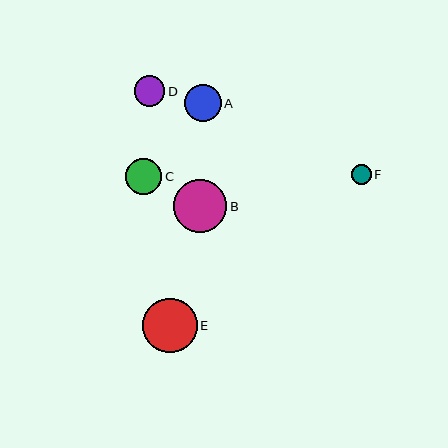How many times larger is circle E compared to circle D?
Circle E is approximately 1.8 times the size of circle D.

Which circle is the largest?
Circle E is the largest with a size of approximately 54 pixels.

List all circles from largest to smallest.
From largest to smallest: E, B, C, A, D, F.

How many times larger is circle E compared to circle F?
Circle E is approximately 2.8 times the size of circle F.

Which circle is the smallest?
Circle F is the smallest with a size of approximately 19 pixels.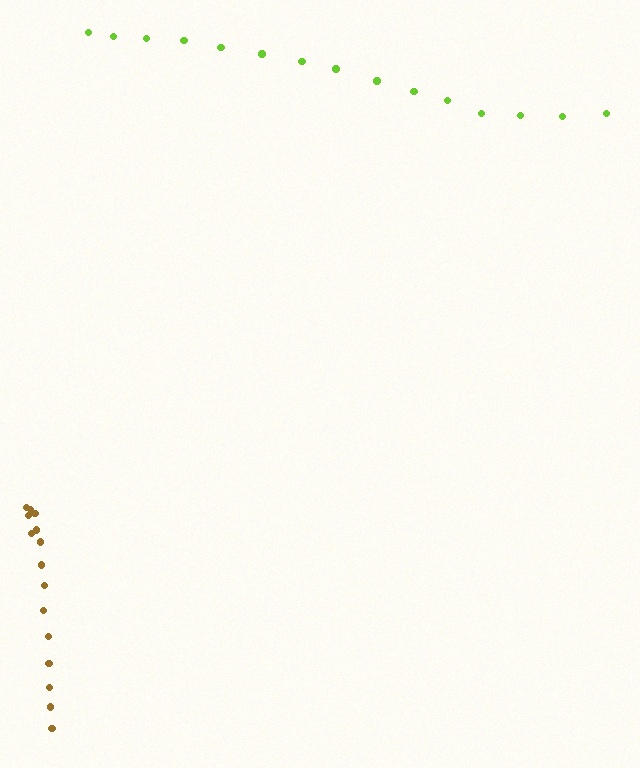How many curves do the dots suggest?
There are 2 distinct paths.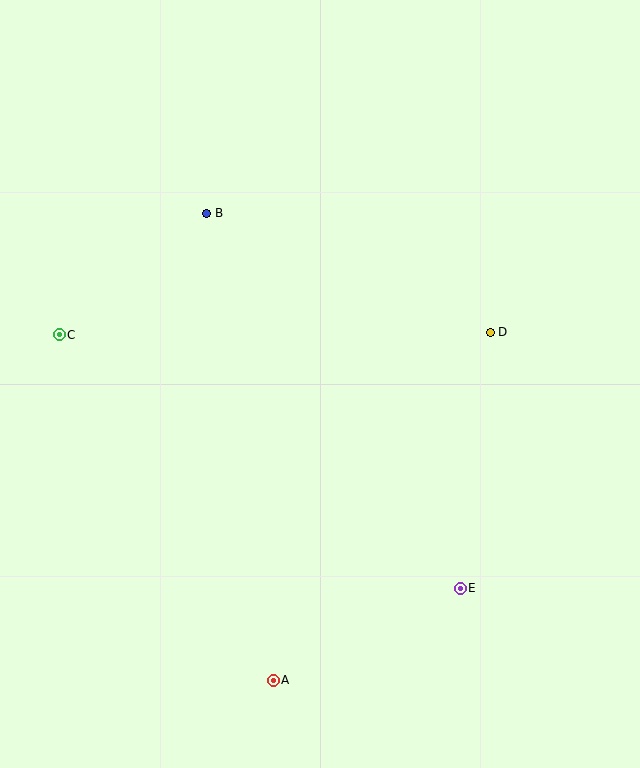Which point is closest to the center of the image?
Point D at (490, 332) is closest to the center.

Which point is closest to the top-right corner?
Point D is closest to the top-right corner.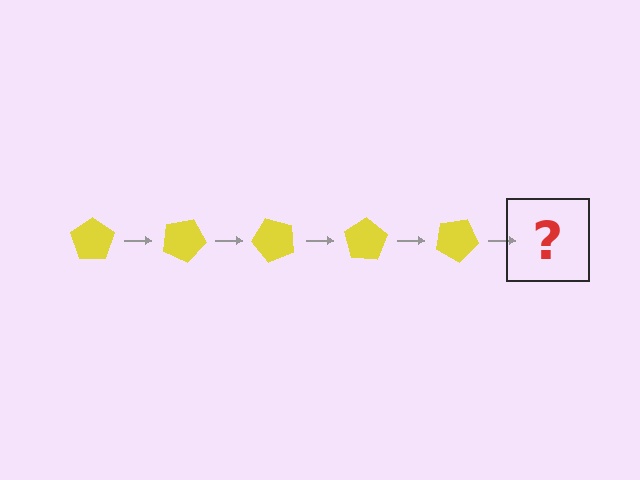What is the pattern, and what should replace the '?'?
The pattern is that the pentagon rotates 25 degrees each step. The '?' should be a yellow pentagon rotated 125 degrees.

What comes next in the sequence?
The next element should be a yellow pentagon rotated 125 degrees.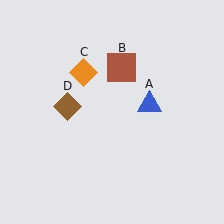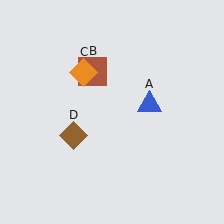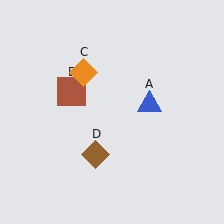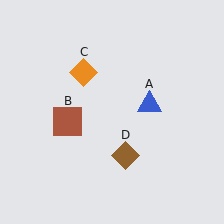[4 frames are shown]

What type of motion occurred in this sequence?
The brown square (object B), brown diamond (object D) rotated counterclockwise around the center of the scene.